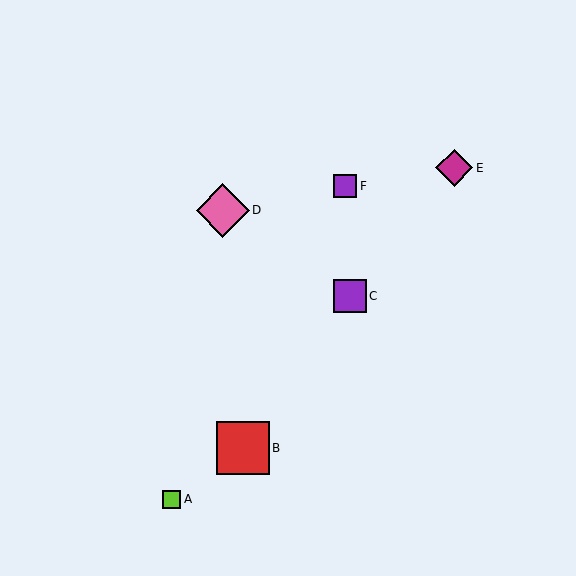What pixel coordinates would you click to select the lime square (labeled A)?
Click at (172, 499) to select the lime square A.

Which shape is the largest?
The pink diamond (labeled D) is the largest.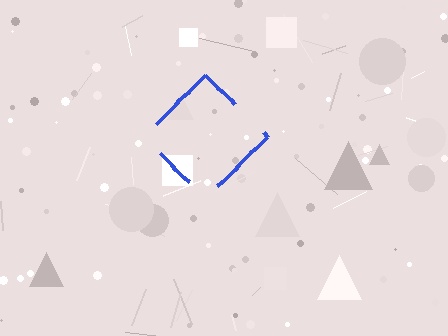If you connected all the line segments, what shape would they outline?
They would outline a diamond.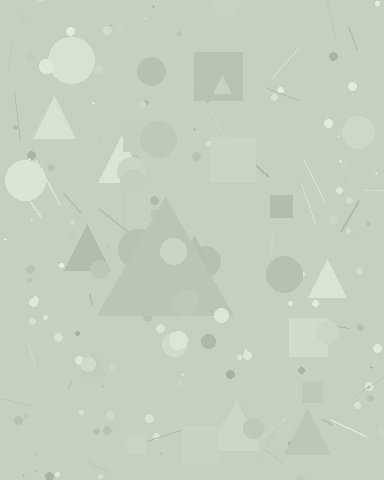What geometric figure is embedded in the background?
A triangle is embedded in the background.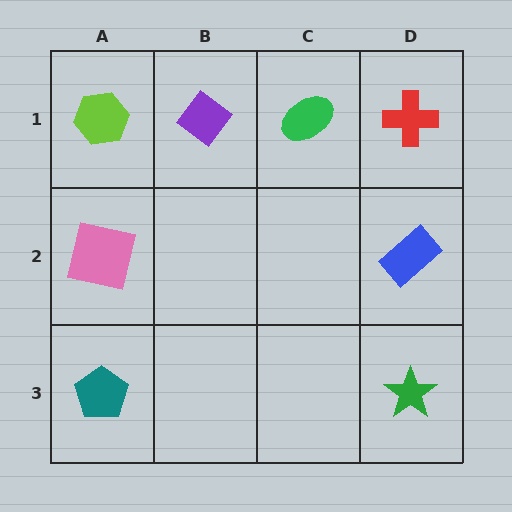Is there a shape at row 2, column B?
No, that cell is empty.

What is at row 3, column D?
A green star.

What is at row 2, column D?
A blue rectangle.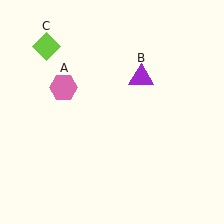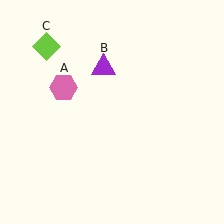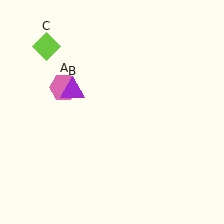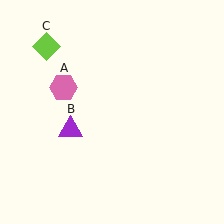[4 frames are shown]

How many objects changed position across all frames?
1 object changed position: purple triangle (object B).